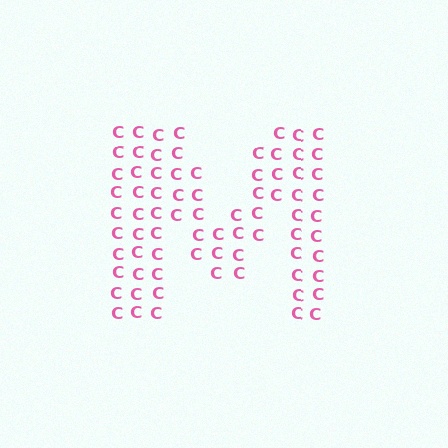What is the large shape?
The large shape is the letter M.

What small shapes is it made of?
It is made of small letter C's.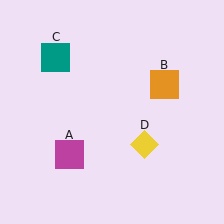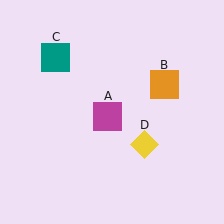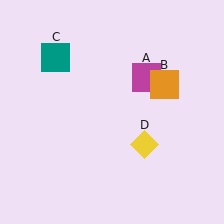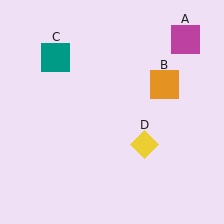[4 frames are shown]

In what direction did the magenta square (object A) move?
The magenta square (object A) moved up and to the right.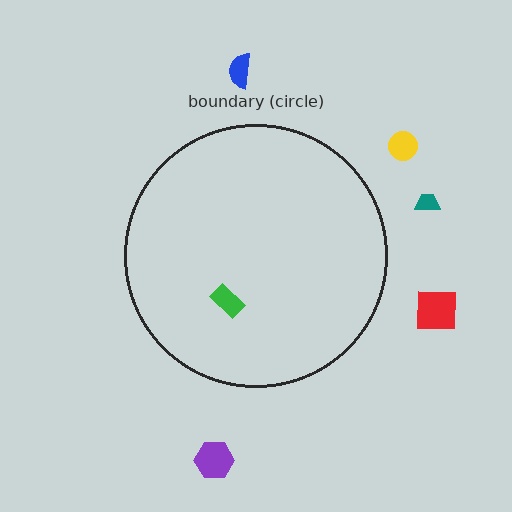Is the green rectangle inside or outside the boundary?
Inside.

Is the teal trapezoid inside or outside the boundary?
Outside.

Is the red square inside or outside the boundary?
Outside.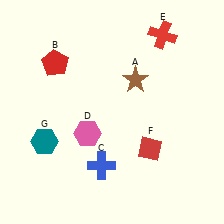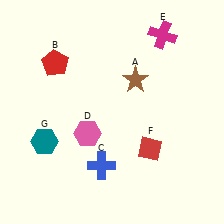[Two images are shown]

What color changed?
The cross (E) changed from red in Image 1 to magenta in Image 2.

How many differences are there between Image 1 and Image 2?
There is 1 difference between the two images.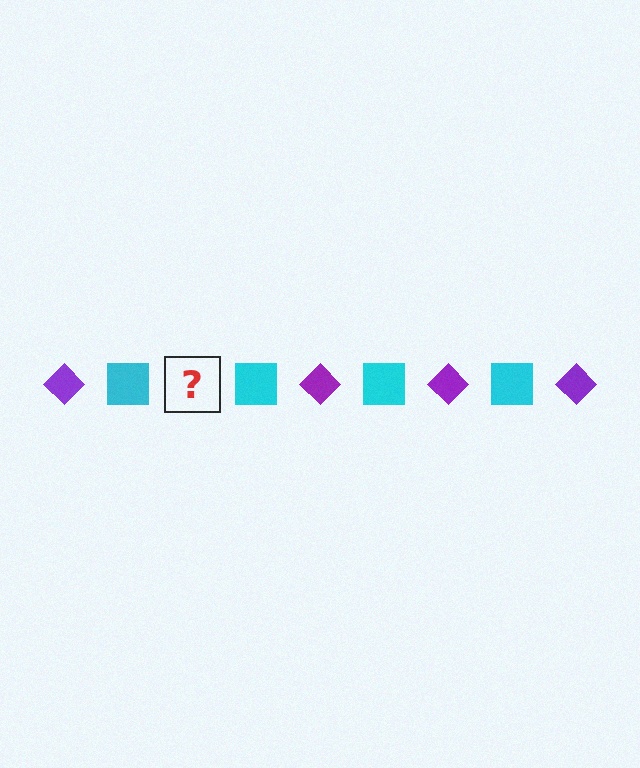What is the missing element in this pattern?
The missing element is a purple diamond.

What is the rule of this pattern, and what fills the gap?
The rule is that the pattern alternates between purple diamond and cyan square. The gap should be filled with a purple diamond.